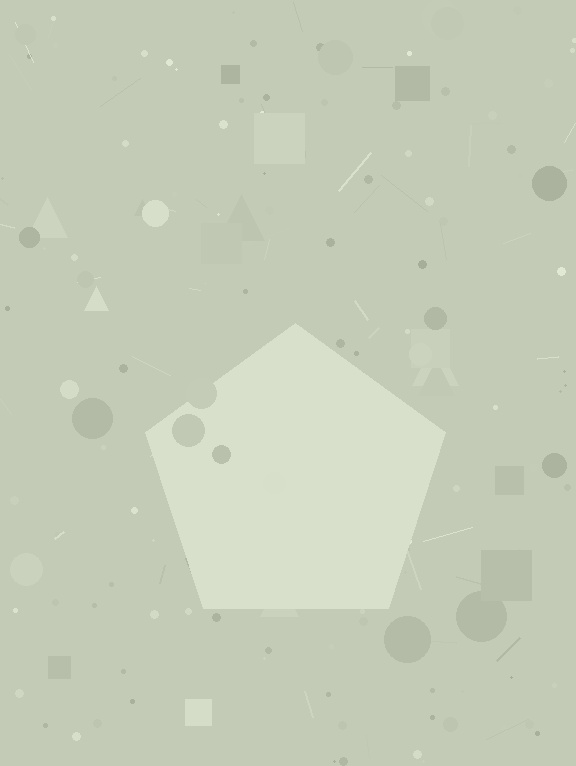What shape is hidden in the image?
A pentagon is hidden in the image.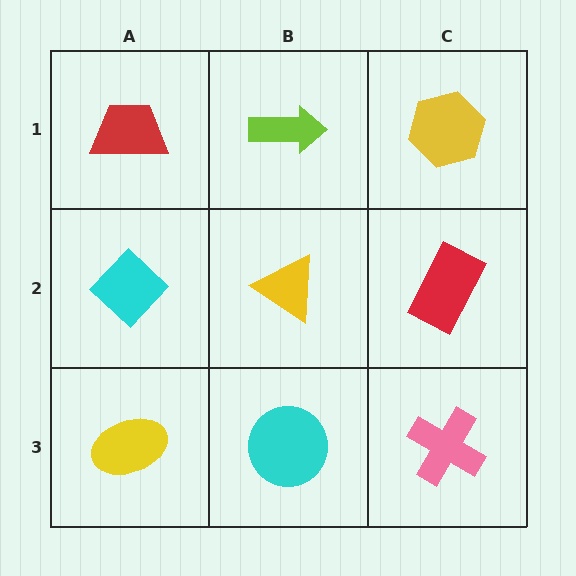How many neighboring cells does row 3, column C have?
2.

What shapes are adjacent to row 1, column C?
A red rectangle (row 2, column C), a lime arrow (row 1, column B).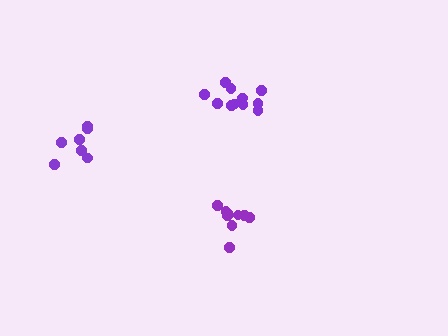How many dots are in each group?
Group 1: 7 dots, Group 2: 9 dots, Group 3: 11 dots (27 total).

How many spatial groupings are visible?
There are 3 spatial groupings.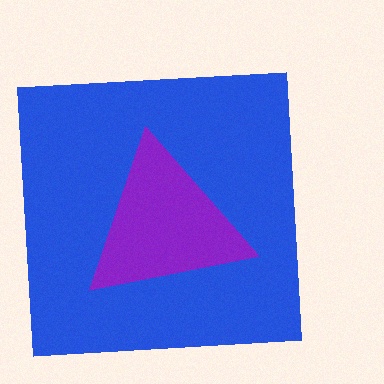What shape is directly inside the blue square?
The purple triangle.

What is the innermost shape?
The purple triangle.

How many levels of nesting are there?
2.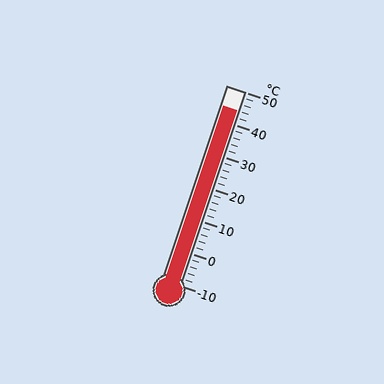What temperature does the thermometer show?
The thermometer shows approximately 44°C.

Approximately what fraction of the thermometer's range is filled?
The thermometer is filled to approximately 90% of its range.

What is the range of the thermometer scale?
The thermometer scale ranges from -10°C to 50°C.